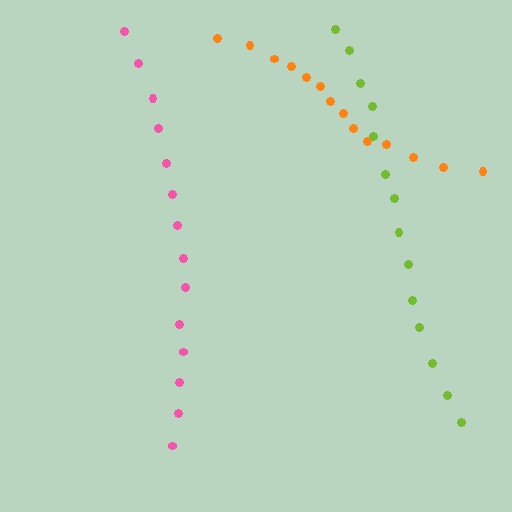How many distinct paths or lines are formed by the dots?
There are 3 distinct paths.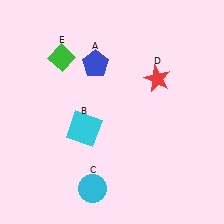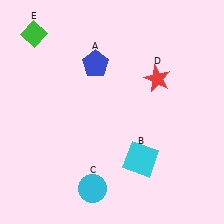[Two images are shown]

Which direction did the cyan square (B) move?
The cyan square (B) moved right.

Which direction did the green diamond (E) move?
The green diamond (E) moved left.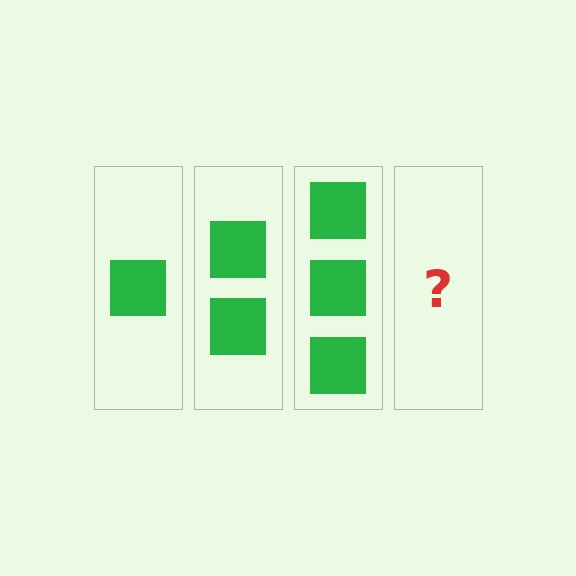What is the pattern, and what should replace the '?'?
The pattern is that each step adds one more square. The '?' should be 4 squares.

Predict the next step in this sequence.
The next step is 4 squares.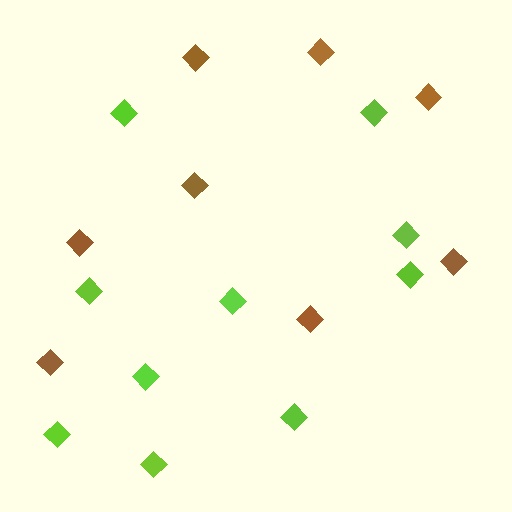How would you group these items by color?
There are 2 groups: one group of lime diamonds (10) and one group of brown diamonds (8).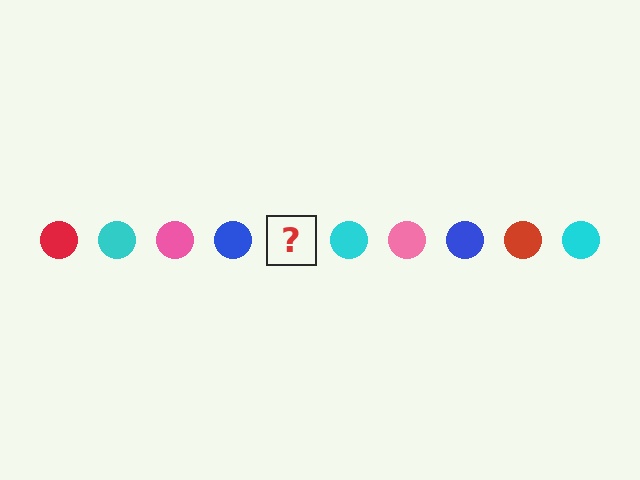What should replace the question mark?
The question mark should be replaced with a red circle.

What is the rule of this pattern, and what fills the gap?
The rule is that the pattern cycles through red, cyan, pink, blue circles. The gap should be filled with a red circle.